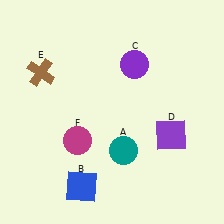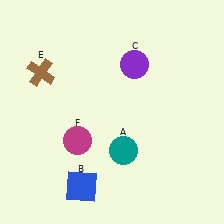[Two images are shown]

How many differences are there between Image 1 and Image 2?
There is 1 difference between the two images.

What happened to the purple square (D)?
The purple square (D) was removed in Image 2. It was in the bottom-right area of Image 1.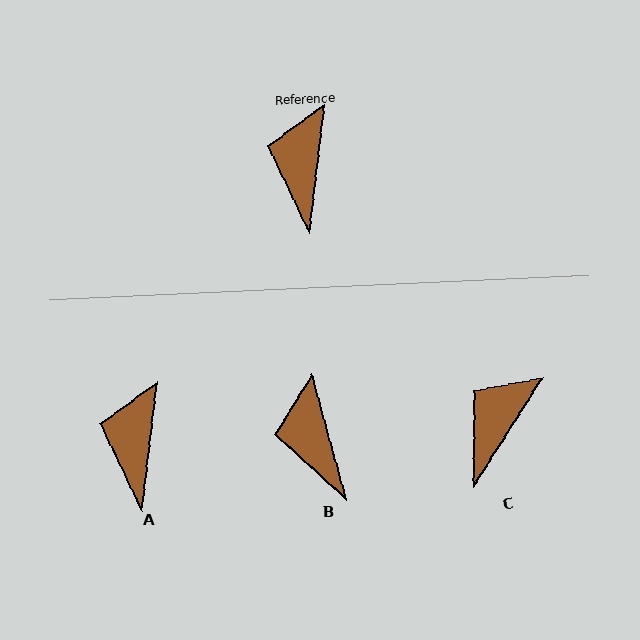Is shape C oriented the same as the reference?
No, it is off by about 26 degrees.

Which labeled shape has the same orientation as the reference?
A.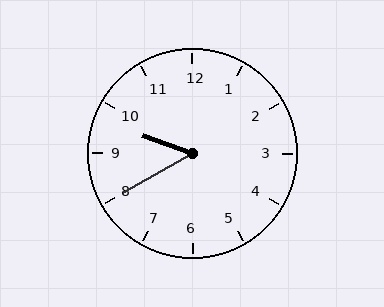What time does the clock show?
9:40.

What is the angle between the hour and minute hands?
Approximately 50 degrees.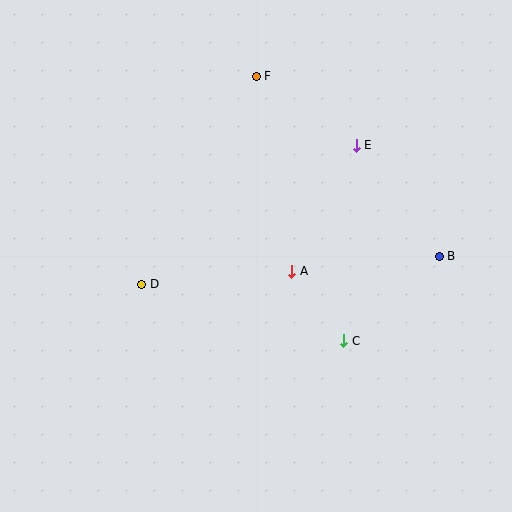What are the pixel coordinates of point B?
Point B is at (439, 256).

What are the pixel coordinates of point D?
Point D is at (142, 284).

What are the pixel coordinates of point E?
Point E is at (356, 145).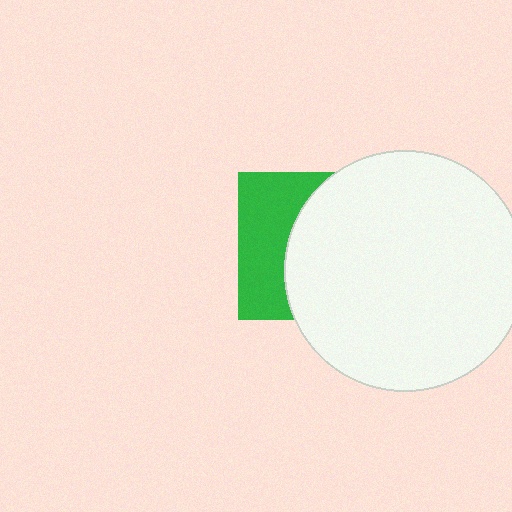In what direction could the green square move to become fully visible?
The green square could move left. That would shift it out from behind the white circle entirely.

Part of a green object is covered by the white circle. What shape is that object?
It is a square.